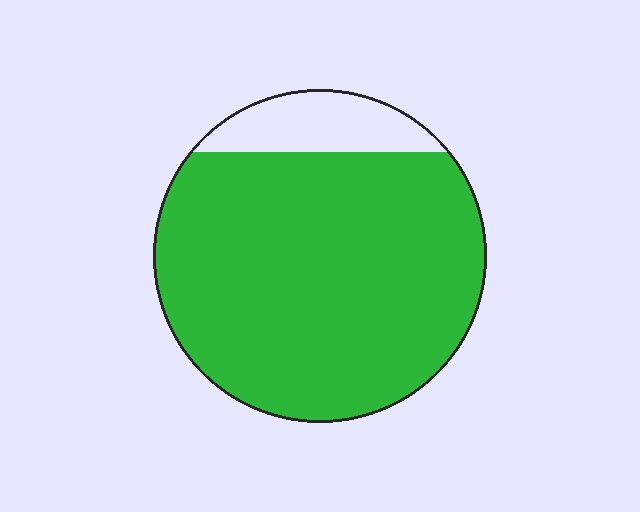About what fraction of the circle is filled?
About seven eighths (7/8).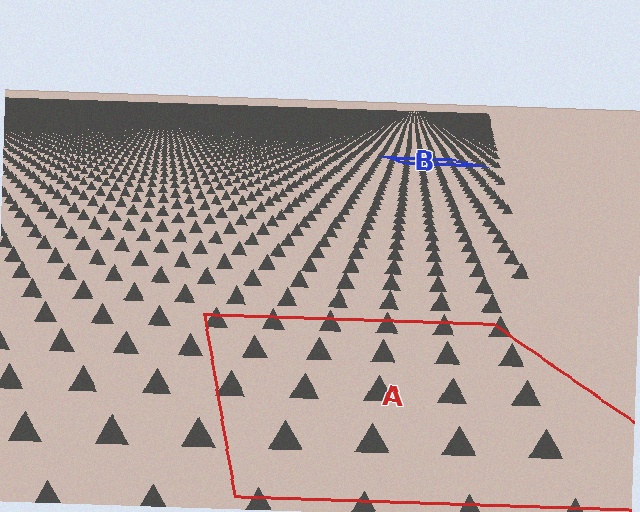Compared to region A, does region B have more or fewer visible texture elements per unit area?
Region B has more texture elements per unit area — they are packed more densely because it is farther away.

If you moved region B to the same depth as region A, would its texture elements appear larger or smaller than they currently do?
They would appear larger. At a closer depth, the same texture elements are projected at a bigger on-screen size.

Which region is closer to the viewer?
Region A is closer. The texture elements there are larger and more spread out.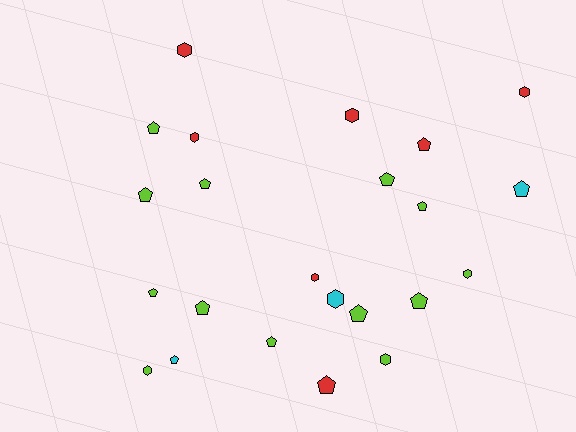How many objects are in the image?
There are 23 objects.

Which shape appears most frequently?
Pentagon, with 14 objects.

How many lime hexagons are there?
There are 3 lime hexagons.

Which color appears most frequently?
Lime, with 13 objects.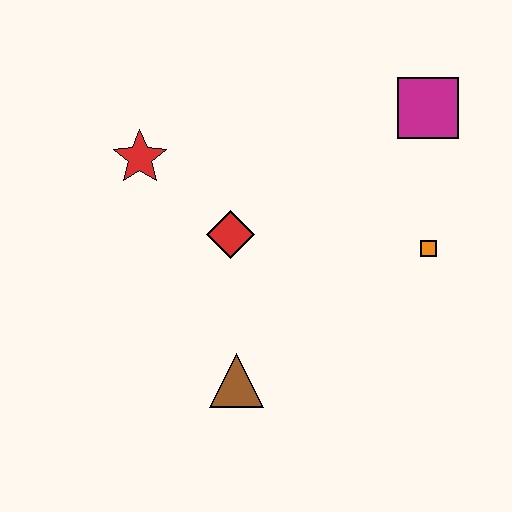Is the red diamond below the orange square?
No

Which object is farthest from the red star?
The orange square is farthest from the red star.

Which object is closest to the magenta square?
The orange square is closest to the magenta square.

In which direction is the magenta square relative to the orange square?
The magenta square is above the orange square.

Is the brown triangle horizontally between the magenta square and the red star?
Yes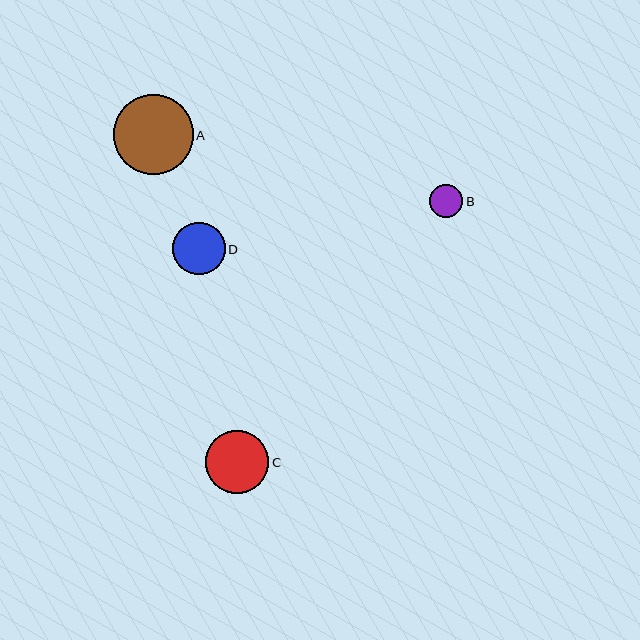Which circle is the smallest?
Circle B is the smallest with a size of approximately 33 pixels.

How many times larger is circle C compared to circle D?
Circle C is approximately 1.2 times the size of circle D.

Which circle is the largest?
Circle A is the largest with a size of approximately 80 pixels.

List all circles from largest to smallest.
From largest to smallest: A, C, D, B.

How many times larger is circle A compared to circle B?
Circle A is approximately 2.4 times the size of circle B.